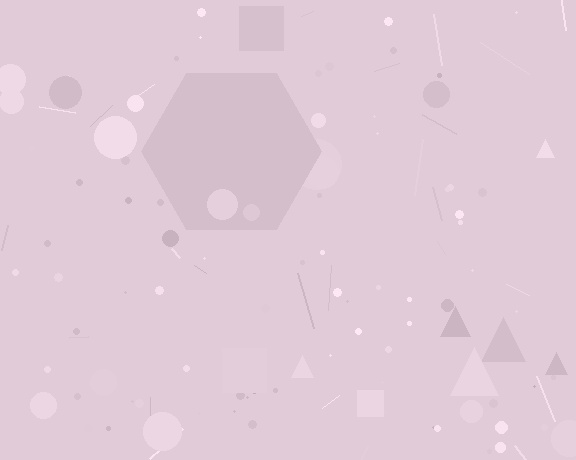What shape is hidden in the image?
A hexagon is hidden in the image.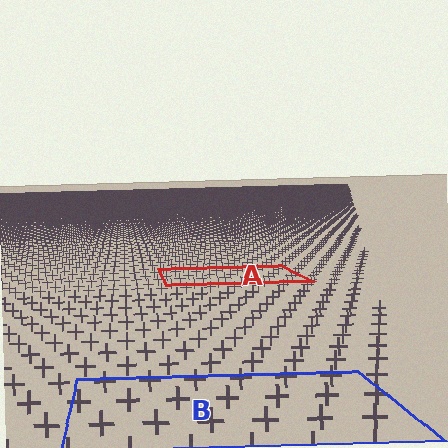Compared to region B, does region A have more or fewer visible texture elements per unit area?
Region A has more texture elements per unit area — they are packed more densely because it is farther away.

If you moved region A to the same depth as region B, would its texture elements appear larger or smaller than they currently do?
They would appear larger. At a closer depth, the same texture elements are projected at a bigger on-screen size.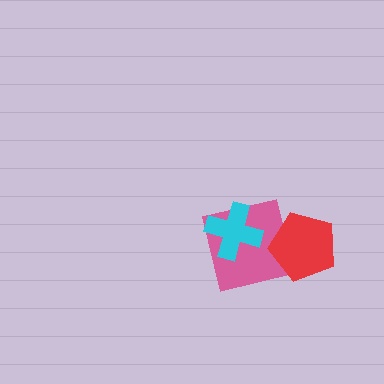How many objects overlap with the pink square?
2 objects overlap with the pink square.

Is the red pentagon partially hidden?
No, no other shape covers it.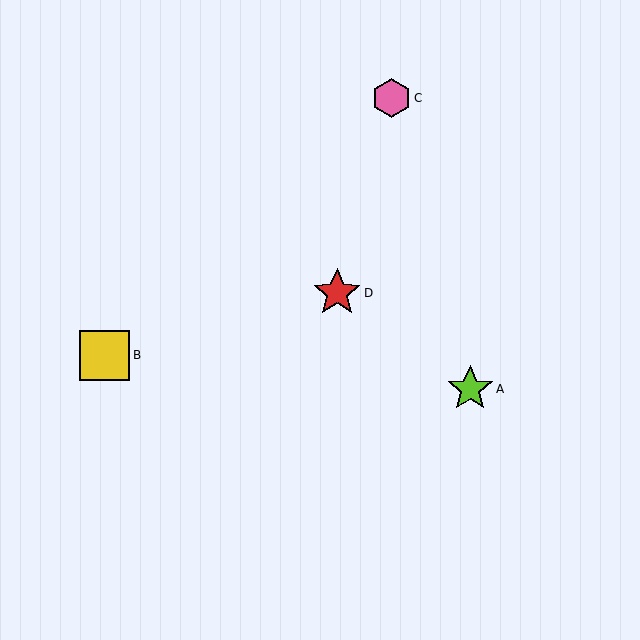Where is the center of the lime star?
The center of the lime star is at (470, 389).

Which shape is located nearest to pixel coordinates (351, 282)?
The red star (labeled D) at (337, 293) is nearest to that location.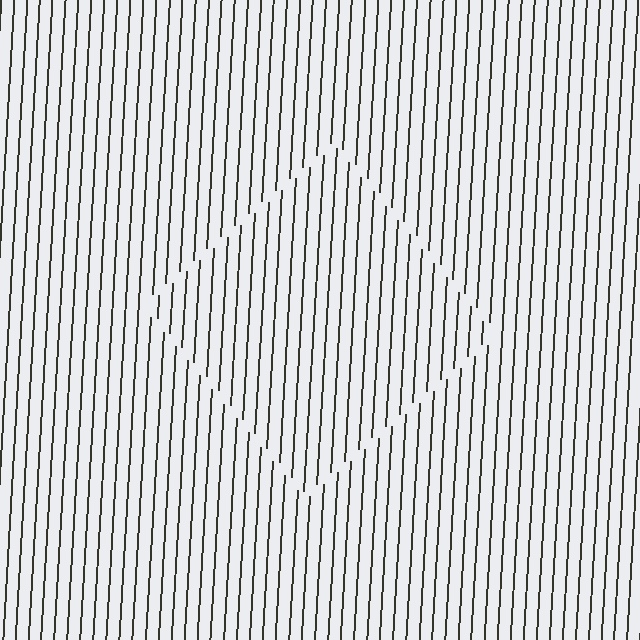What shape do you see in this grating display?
An illusory square. The interior of the shape contains the same grating, shifted by half a period — the contour is defined by the phase discontinuity where line-ends from the inner and outer gratings abut.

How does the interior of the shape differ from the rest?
The interior of the shape contains the same grating, shifted by half a period — the contour is defined by the phase discontinuity where line-ends from the inner and outer gratings abut.